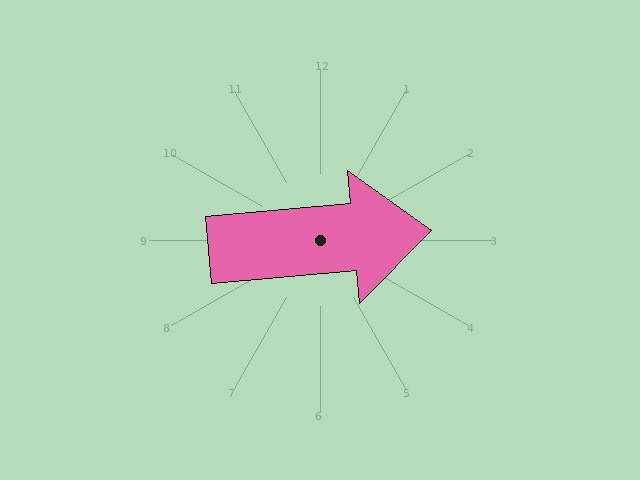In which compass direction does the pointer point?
East.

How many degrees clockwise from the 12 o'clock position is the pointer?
Approximately 85 degrees.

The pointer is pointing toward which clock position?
Roughly 3 o'clock.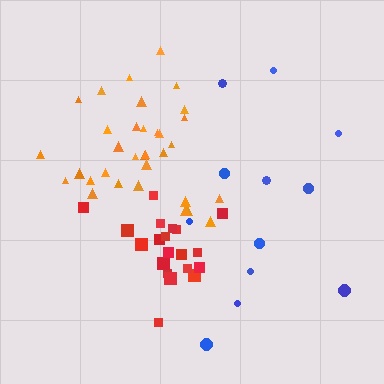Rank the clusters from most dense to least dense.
red, orange, blue.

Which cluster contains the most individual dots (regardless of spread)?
Orange (33).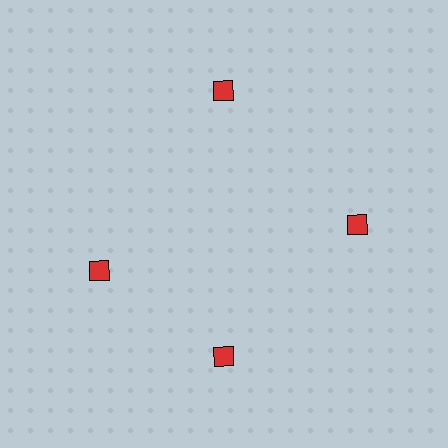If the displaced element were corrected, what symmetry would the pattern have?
It would have 4-fold rotational symmetry — the pattern would map onto itself every 90 degrees.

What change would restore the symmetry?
The symmetry would be restored by rotating it back into even spacing with its neighbors so that all 4 diamonds sit at equal angles and equal distance from the center.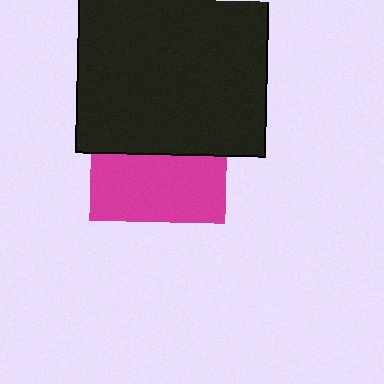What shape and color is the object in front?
The object in front is a black rectangle.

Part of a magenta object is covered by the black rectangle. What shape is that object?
It is a square.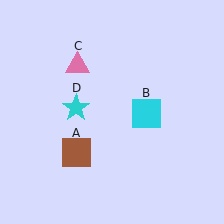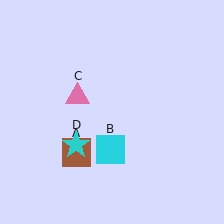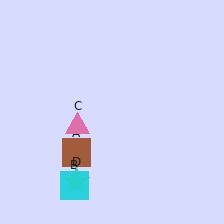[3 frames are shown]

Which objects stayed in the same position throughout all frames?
Brown square (object A) remained stationary.